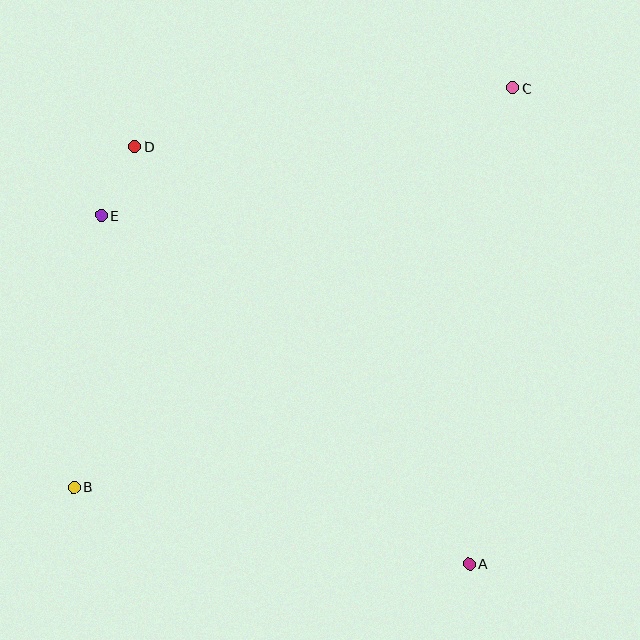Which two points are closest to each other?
Points D and E are closest to each other.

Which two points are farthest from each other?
Points B and C are farthest from each other.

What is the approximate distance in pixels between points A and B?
The distance between A and B is approximately 403 pixels.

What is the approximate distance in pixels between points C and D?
The distance between C and D is approximately 382 pixels.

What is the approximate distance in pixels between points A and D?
The distance between A and D is approximately 535 pixels.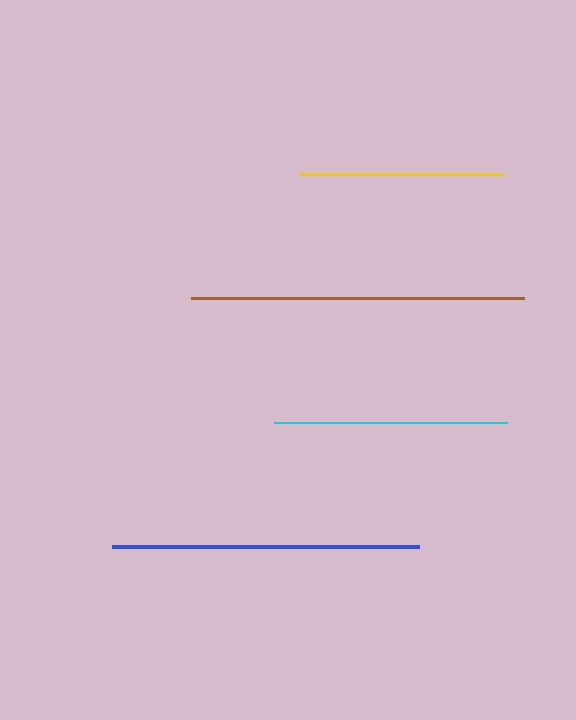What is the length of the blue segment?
The blue segment is approximately 307 pixels long.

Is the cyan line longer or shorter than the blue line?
The blue line is longer than the cyan line.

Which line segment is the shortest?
The yellow line is the shortest at approximately 205 pixels.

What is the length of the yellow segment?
The yellow segment is approximately 205 pixels long.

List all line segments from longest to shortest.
From longest to shortest: brown, blue, cyan, yellow.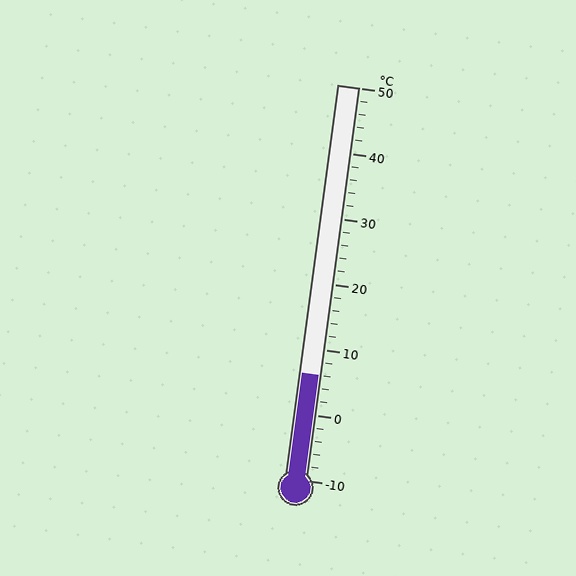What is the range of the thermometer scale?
The thermometer scale ranges from -10°C to 50°C.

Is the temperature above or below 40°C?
The temperature is below 40°C.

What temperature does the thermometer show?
The thermometer shows approximately 6°C.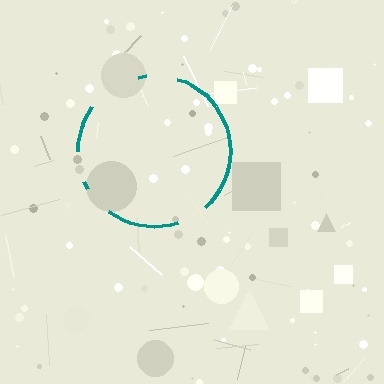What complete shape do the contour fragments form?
The contour fragments form a circle.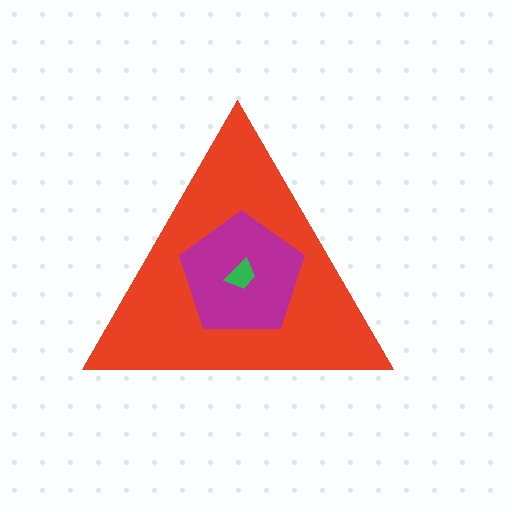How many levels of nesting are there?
3.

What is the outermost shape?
The red triangle.